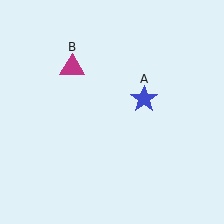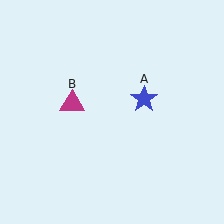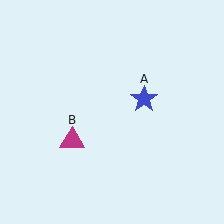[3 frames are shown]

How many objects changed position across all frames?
1 object changed position: magenta triangle (object B).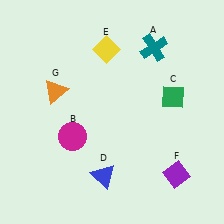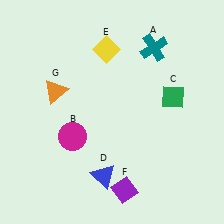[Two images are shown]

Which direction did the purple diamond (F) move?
The purple diamond (F) moved left.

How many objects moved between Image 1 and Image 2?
1 object moved between the two images.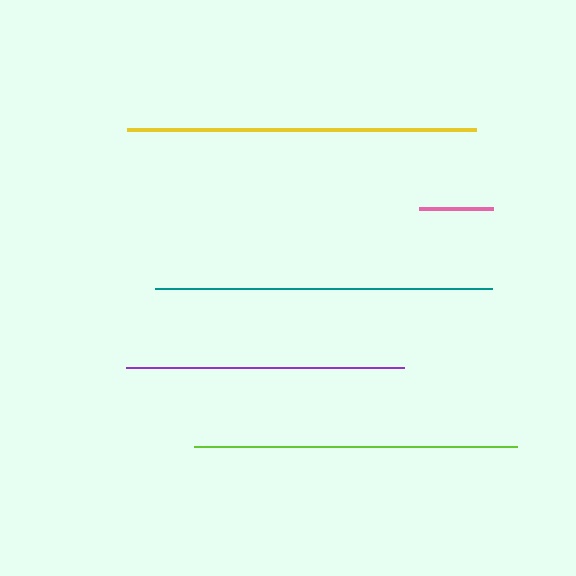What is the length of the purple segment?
The purple segment is approximately 278 pixels long.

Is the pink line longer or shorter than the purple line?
The purple line is longer than the pink line.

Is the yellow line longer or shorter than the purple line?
The yellow line is longer than the purple line.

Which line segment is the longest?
The yellow line is the longest at approximately 349 pixels.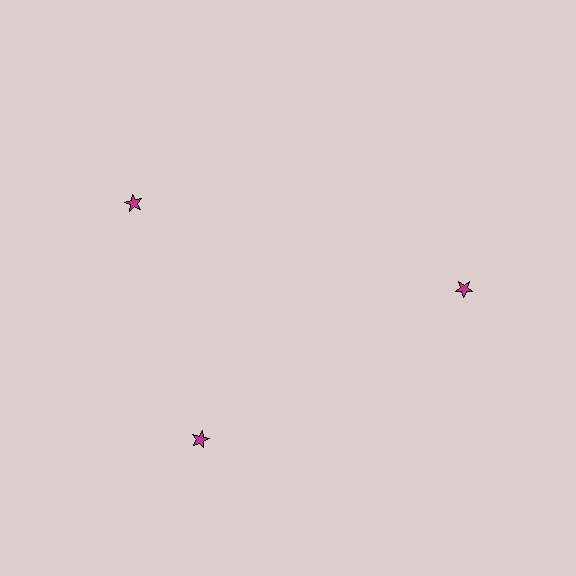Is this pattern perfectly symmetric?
No. The 3 magenta stars are arranged in a ring, but one element near the 11 o'clock position is rotated out of alignment along the ring, breaking the 3-fold rotational symmetry.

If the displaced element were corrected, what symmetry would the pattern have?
It would have 3-fold rotational symmetry — the pattern would map onto itself every 120 degrees.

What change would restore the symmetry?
The symmetry would be restored by rotating it back into even spacing with its neighbors so that all 3 stars sit at equal angles and equal distance from the center.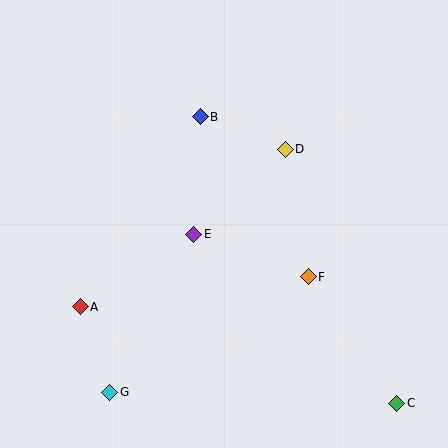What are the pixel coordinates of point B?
Point B is at (200, 117).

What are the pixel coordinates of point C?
Point C is at (397, 403).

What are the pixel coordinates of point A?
Point A is at (80, 307).